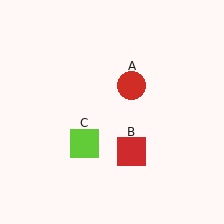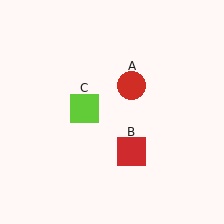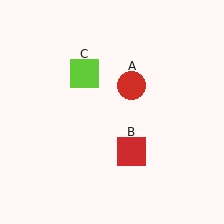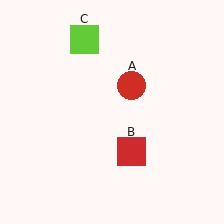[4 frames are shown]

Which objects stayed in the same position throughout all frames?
Red circle (object A) and red square (object B) remained stationary.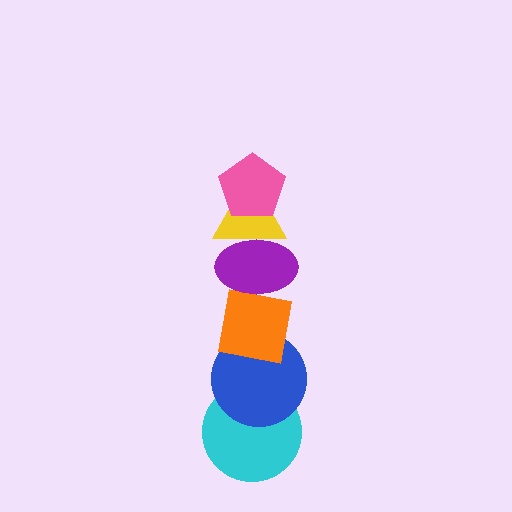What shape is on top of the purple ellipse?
The yellow triangle is on top of the purple ellipse.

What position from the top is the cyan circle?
The cyan circle is 6th from the top.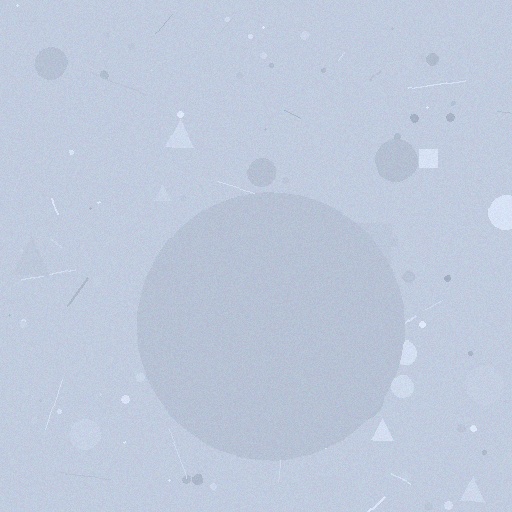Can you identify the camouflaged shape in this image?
The camouflaged shape is a circle.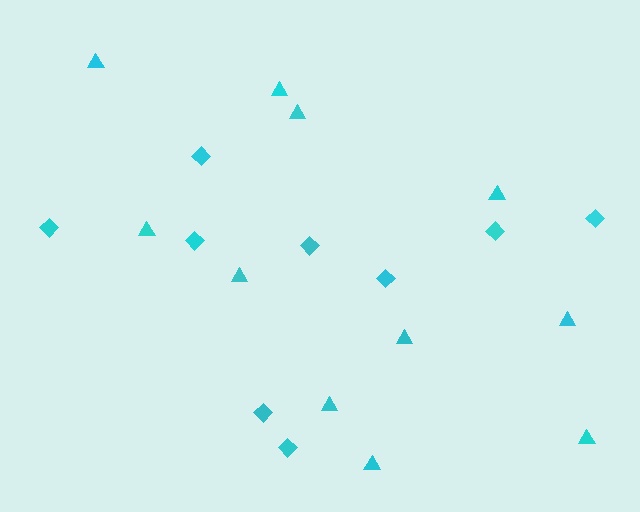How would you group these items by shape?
There are 2 groups: one group of triangles (11) and one group of diamonds (9).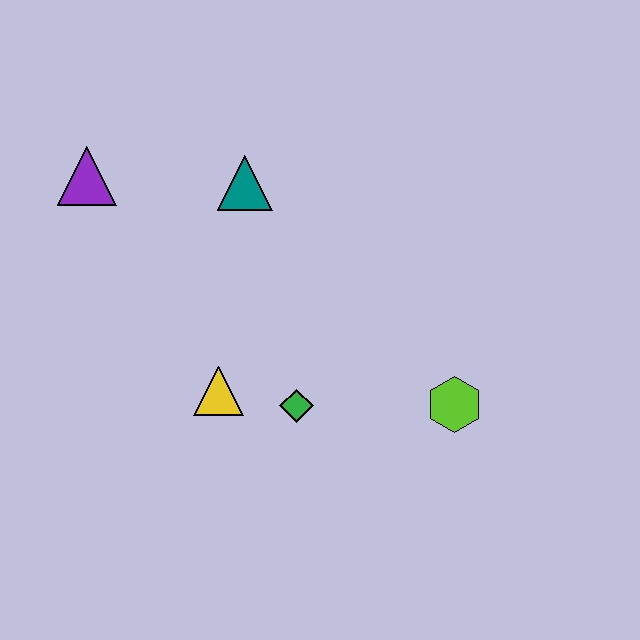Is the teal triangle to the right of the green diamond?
No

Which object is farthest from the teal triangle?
The lime hexagon is farthest from the teal triangle.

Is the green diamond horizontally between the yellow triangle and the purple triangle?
No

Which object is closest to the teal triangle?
The purple triangle is closest to the teal triangle.